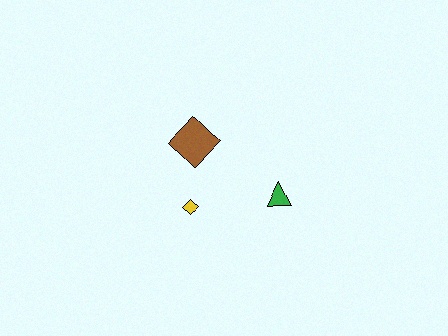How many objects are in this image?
There are 3 objects.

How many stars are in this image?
There are no stars.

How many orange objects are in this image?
There are no orange objects.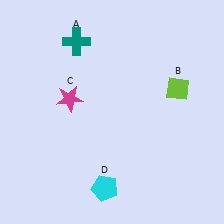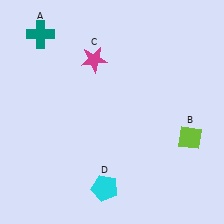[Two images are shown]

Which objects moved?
The objects that moved are: the teal cross (A), the lime diamond (B), the magenta star (C).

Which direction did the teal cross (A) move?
The teal cross (A) moved left.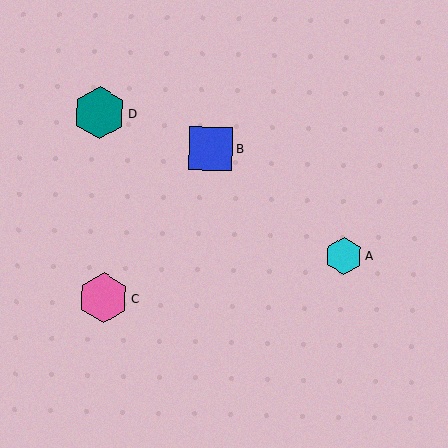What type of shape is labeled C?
Shape C is a pink hexagon.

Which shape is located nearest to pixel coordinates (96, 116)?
The teal hexagon (labeled D) at (99, 113) is nearest to that location.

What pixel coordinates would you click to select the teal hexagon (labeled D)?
Click at (99, 113) to select the teal hexagon D.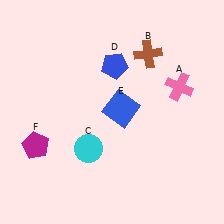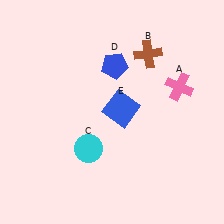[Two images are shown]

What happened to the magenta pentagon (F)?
The magenta pentagon (F) was removed in Image 2. It was in the bottom-left area of Image 1.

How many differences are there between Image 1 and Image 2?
There is 1 difference between the two images.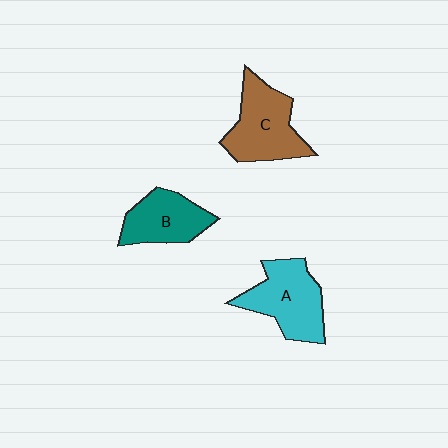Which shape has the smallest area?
Shape B (teal).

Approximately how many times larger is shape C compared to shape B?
Approximately 1.3 times.